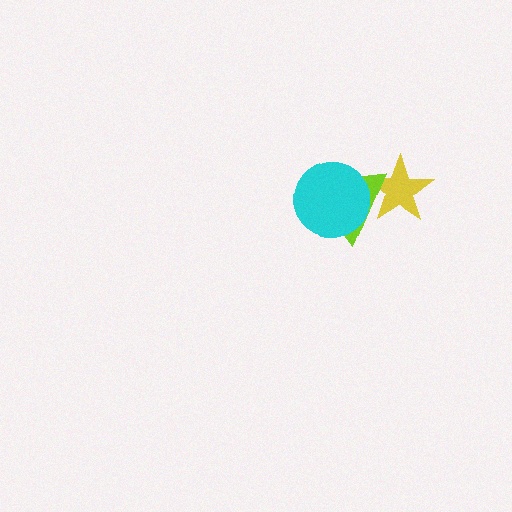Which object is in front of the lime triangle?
The cyan circle is in front of the lime triangle.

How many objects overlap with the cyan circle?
1 object overlaps with the cyan circle.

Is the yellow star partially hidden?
Yes, it is partially covered by another shape.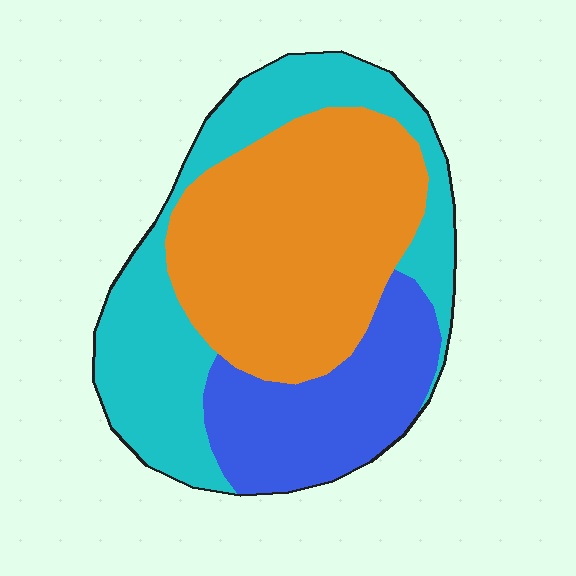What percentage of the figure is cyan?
Cyan covers about 35% of the figure.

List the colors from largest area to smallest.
From largest to smallest: orange, cyan, blue.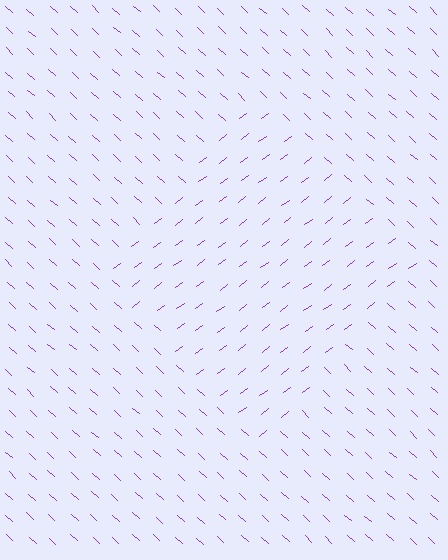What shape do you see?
I see a diamond.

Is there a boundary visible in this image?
Yes, there is a texture boundary formed by a change in line orientation.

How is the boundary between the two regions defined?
The boundary is defined purely by a change in line orientation (approximately 79 degrees difference). All lines are the same color and thickness.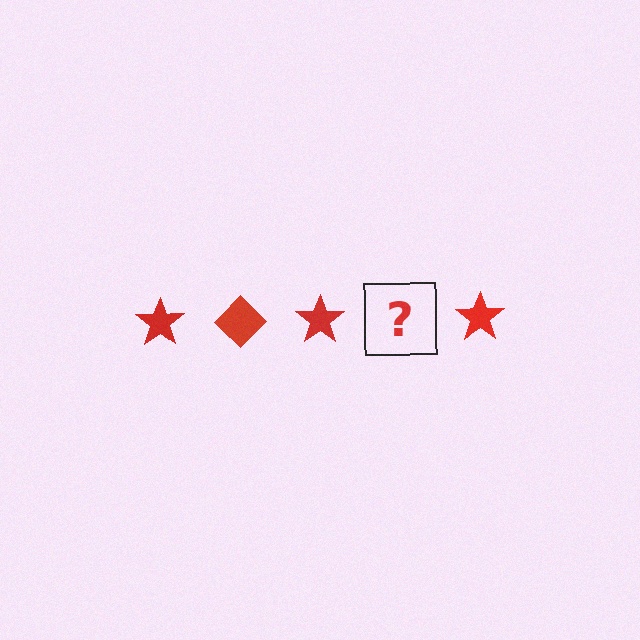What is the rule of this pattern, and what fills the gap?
The rule is that the pattern cycles through star, diamond shapes in red. The gap should be filled with a red diamond.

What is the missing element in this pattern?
The missing element is a red diamond.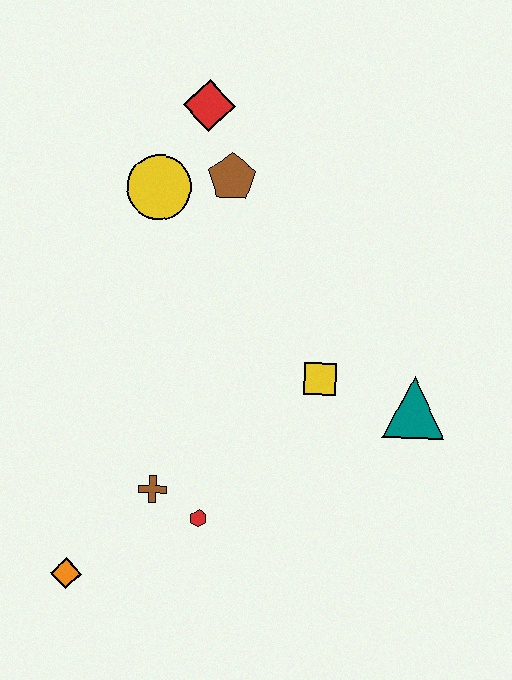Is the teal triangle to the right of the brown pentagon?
Yes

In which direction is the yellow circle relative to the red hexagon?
The yellow circle is above the red hexagon.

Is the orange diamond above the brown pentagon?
No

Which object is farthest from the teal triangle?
The orange diamond is farthest from the teal triangle.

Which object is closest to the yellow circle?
The brown pentagon is closest to the yellow circle.